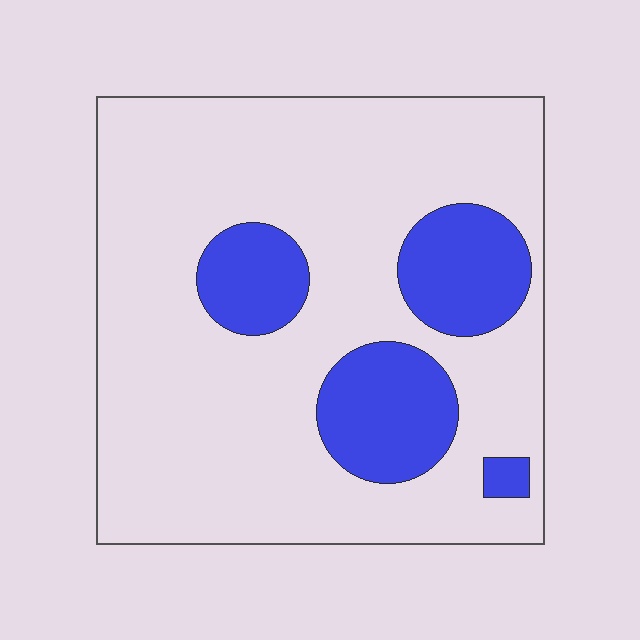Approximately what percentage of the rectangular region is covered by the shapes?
Approximately 20%.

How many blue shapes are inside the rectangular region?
4.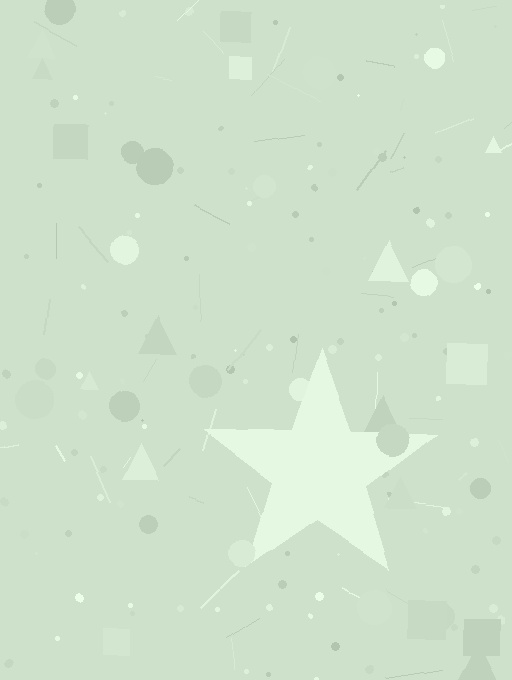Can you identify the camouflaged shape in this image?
The camouflaged shape is a star.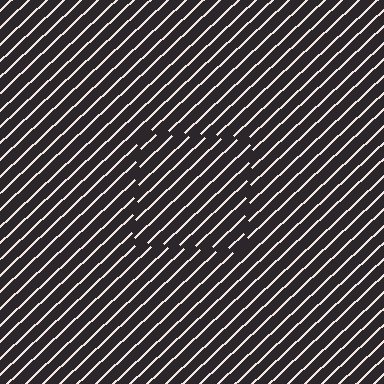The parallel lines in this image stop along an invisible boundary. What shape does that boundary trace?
An illusory square. The interior of the shape contains the same grating, shifted by half a period — the contour is defined by the phase discontinuity where line-ends from the inner and outer gratings abut.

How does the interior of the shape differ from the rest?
The interior of the shape contains the same grating, shifted by half a period — the contour is defined by the phase discontinuity where line-ends from the inner and outer gratings abut.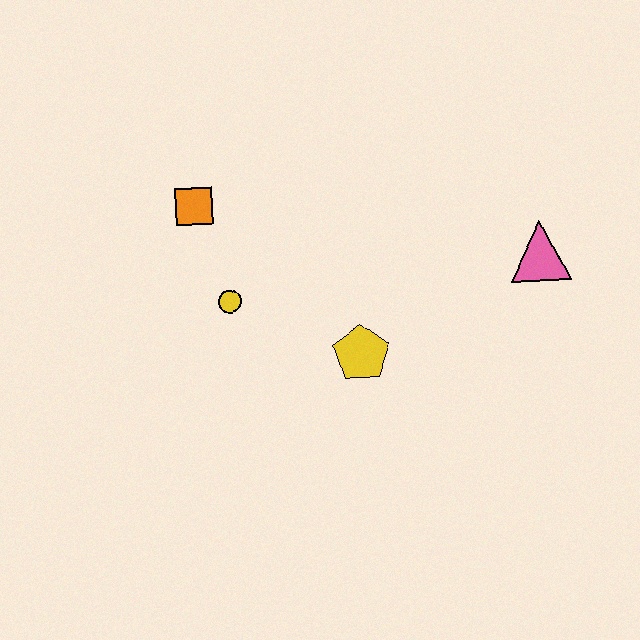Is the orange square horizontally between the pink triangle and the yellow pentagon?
No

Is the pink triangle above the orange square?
No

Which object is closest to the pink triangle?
The yellow pentagon is closest to the pink triangle.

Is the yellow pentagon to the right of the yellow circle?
Yes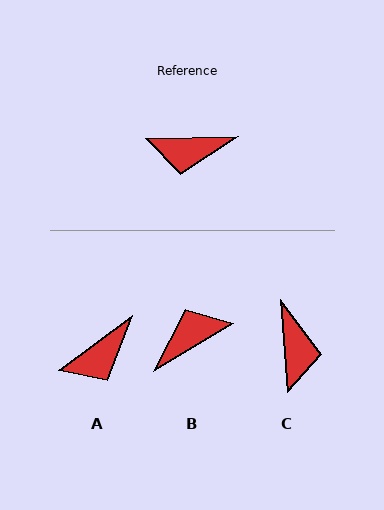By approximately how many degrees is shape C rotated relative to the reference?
Approximately 93 degrees counter-clockwise.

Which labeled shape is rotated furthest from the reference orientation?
B, about 151 degrees away.